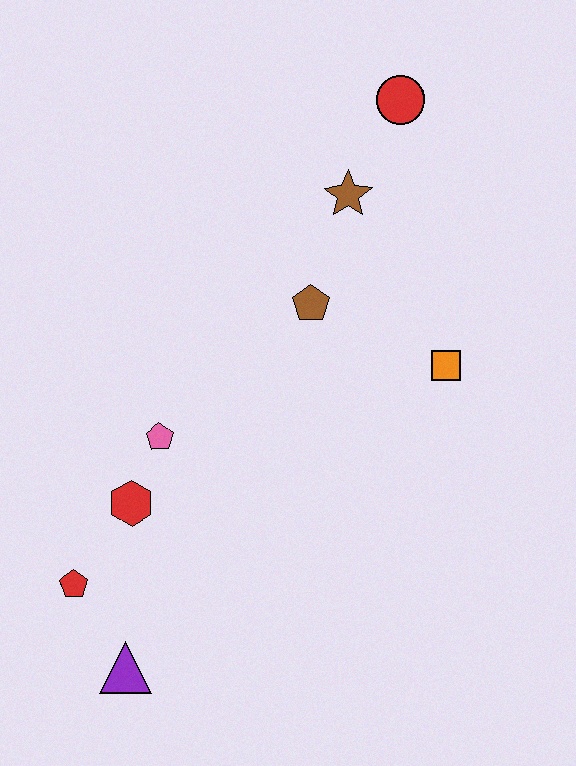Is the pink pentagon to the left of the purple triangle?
No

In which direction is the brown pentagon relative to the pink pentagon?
The brown pentagon is to the right of the pink pentagon.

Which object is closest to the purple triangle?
The red pentagon is closest to the purple triangle.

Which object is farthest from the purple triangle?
The red circle is farthest from the purple triangle.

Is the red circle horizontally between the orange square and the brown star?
Yes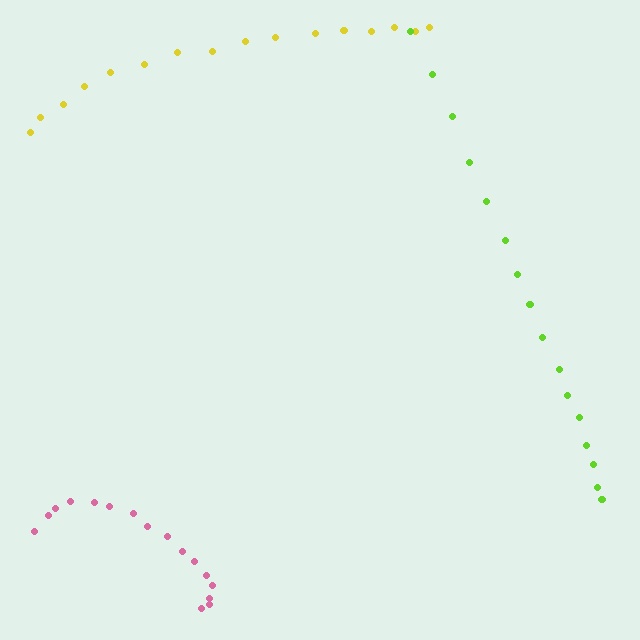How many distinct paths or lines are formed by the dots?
There are 3 distinct paths.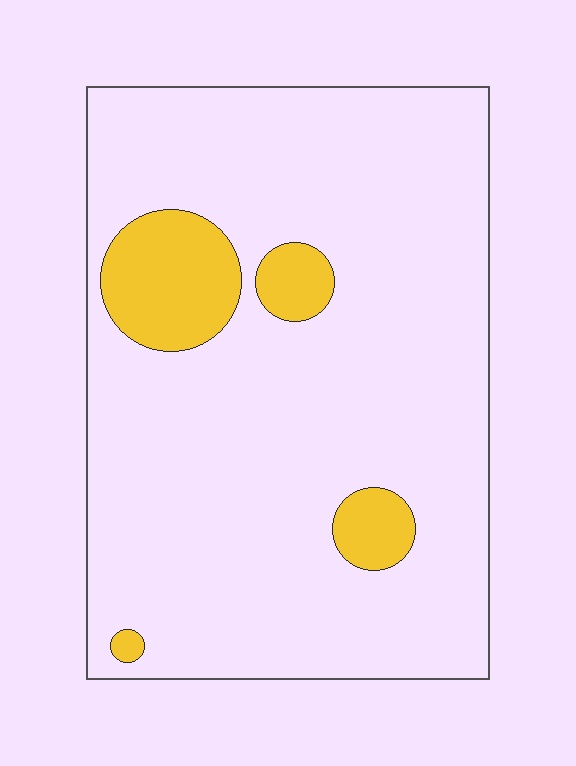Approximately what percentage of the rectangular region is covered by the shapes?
Approximately 10%.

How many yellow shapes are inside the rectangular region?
4.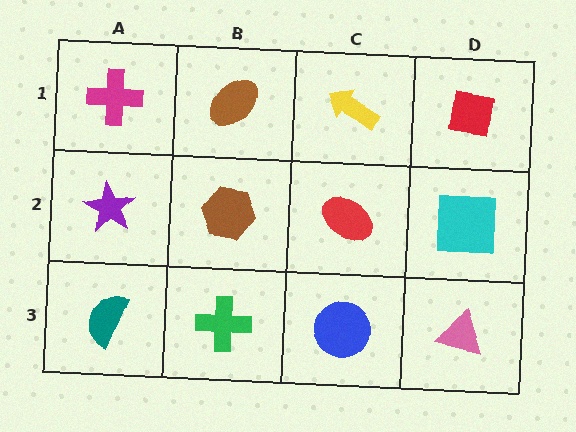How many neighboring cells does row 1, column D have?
2.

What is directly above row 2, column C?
A yellow arrow.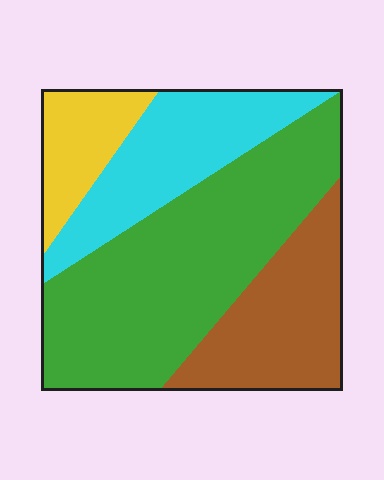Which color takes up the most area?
Green, at roughly 45%.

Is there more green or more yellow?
Green.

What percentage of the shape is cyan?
Cyan takes up about one fifth (1/5) of the shape.